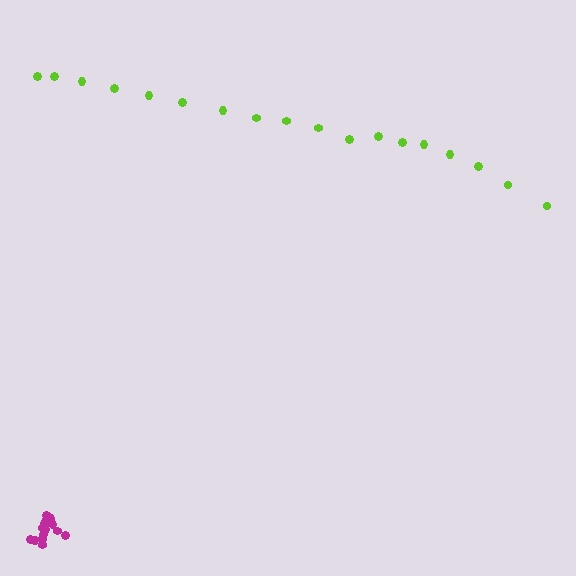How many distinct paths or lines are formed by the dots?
There are 2 distinct paths.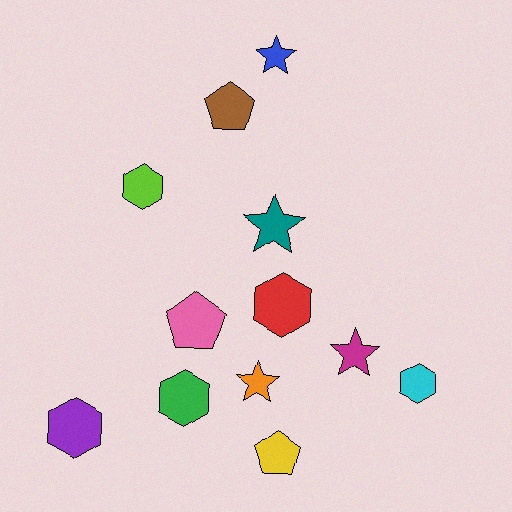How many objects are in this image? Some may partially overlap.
There are 12 objects.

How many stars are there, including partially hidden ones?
There are 4 stars.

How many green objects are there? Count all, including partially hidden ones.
There is 1 green object.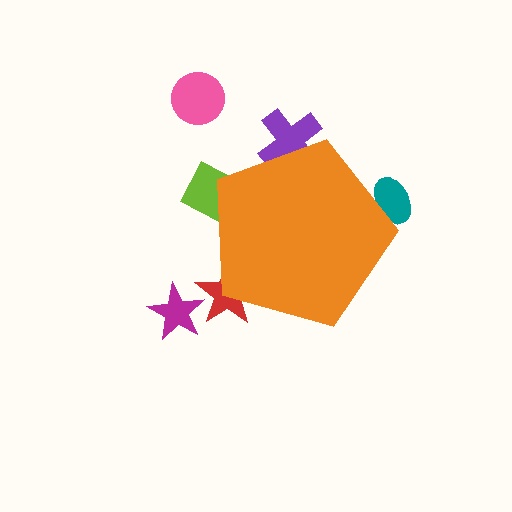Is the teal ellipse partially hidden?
Yes, the teal ellipse is partially hidden behind the orange pentagon.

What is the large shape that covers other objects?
An orange pentagon.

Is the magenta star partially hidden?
No, the magenta star is fully visible.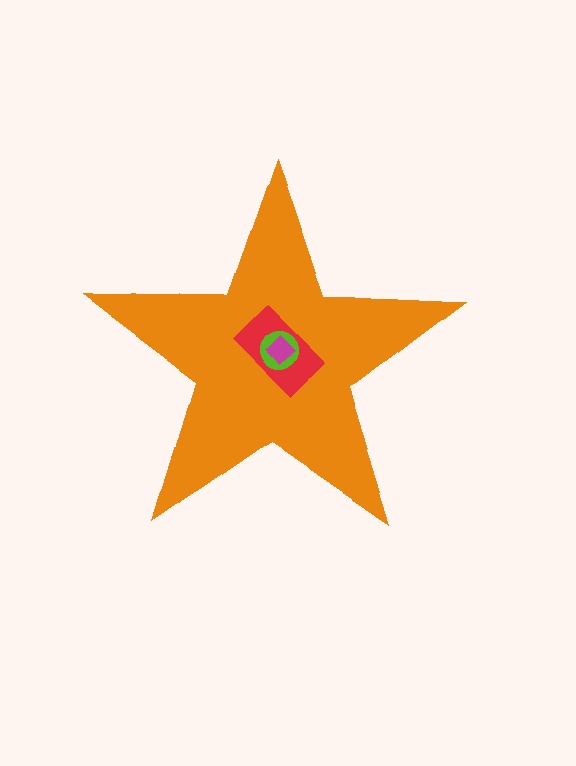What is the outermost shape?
The orange star.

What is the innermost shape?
The magenta diamond.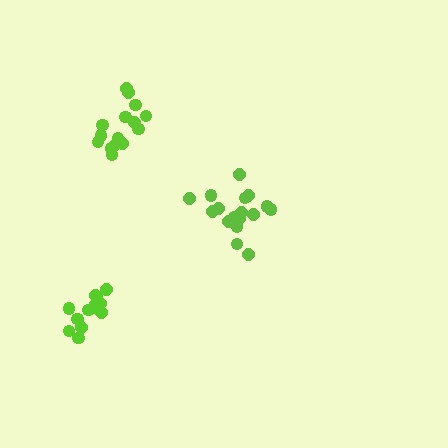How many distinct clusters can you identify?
There are 3 distinct clusters.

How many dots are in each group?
Group 1: 13 dots, Group 2: 15 dots, Group 3: 17 dots (45 total).